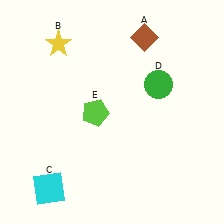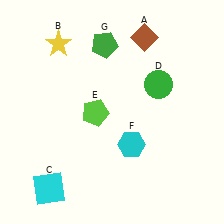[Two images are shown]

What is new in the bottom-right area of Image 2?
A cyan hexagon (F) was added in the bottom-right area of Image 2.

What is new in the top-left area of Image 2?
A green pentagon (G) was added in the top-left area of Image 2.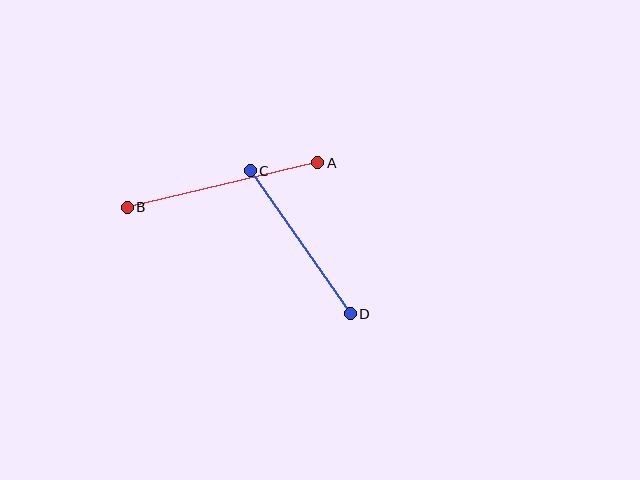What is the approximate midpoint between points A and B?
The midpoint is at approximately (223, 185) pixels.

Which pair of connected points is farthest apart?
Points A and B are farthest apart.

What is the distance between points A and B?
The distance is approximately 195 pixels.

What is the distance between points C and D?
The distance is approximately 175 pixels.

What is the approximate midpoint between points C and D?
The midpoint is at approximately (300, 242) pixels.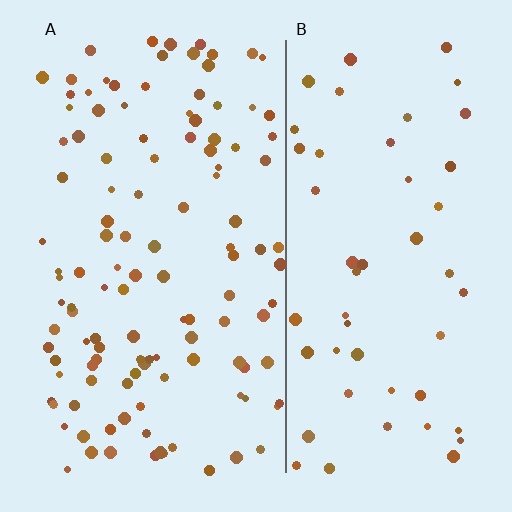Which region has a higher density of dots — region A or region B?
A (the left).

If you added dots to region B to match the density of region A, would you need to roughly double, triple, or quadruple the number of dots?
Approximately double.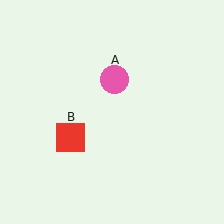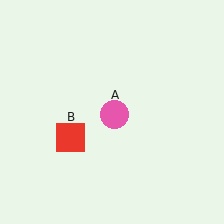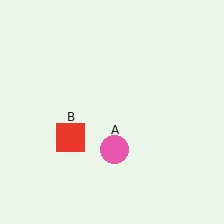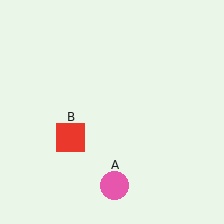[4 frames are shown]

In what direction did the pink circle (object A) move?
The pink circle (object A) moved down.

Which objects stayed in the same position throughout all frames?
Red square (object B) remained stationary.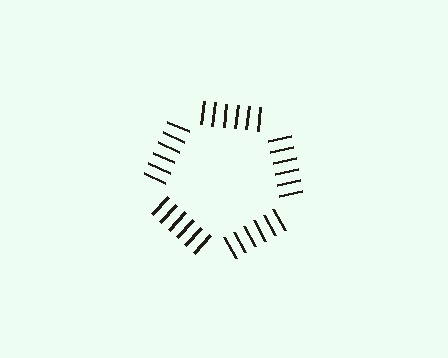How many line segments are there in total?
30 — 6 along each of the 5 edges.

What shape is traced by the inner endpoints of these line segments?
An illusory pentagon — the line segments terminate on its edges but no continuous stroke is drawn.